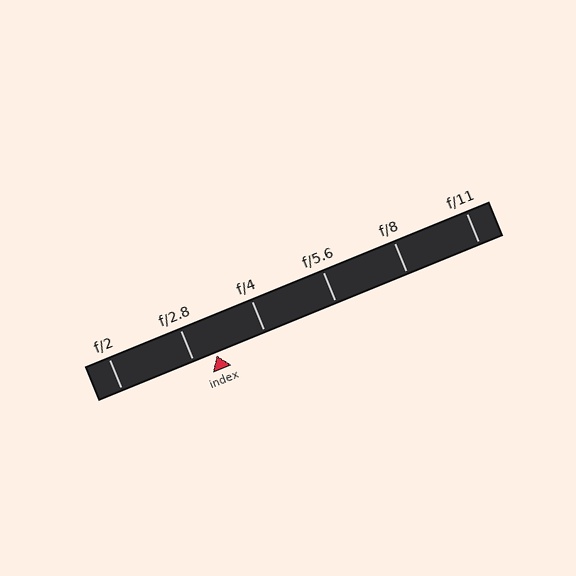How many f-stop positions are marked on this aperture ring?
There are 6 f-stop positions marked.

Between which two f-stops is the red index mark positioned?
The index mark is between f/2.8 and f/4.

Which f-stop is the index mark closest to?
The index mark is closest to f/2.8.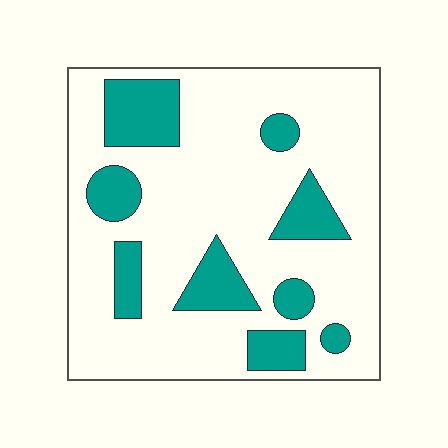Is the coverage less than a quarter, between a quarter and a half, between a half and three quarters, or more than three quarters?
Less than a quarter.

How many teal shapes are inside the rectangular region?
9.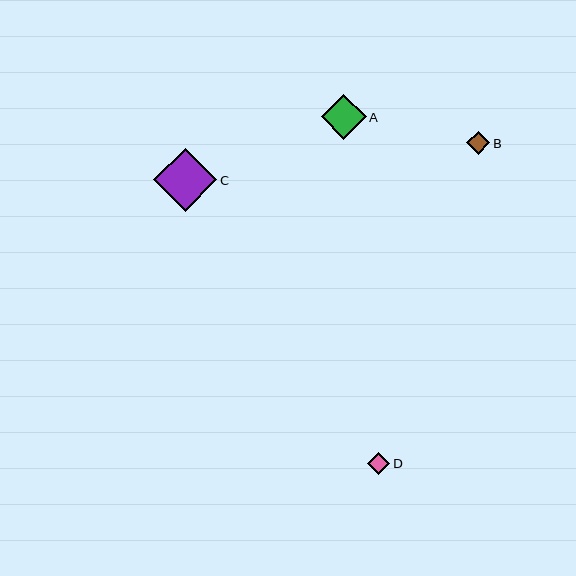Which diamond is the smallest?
Diamond D is the smallest with a size of approximately 22 pixels.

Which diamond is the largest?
Diamond C is the largest with a size of approximately 63 pixels.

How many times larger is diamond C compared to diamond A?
Diamond C is approximately 1.4 times the size of diamond A.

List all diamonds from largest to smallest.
From largest to smallest: C, A, B, D.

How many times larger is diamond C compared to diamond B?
Diamond C is approximately 2.7 times the size of diamond B.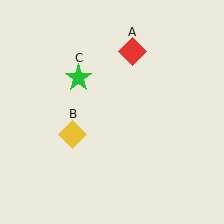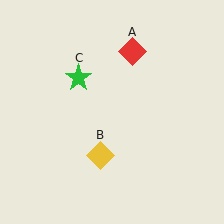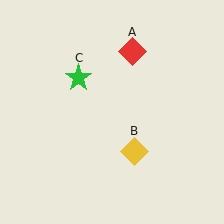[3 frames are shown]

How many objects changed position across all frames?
1 object changed position: yellow diamond (object B).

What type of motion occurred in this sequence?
The yellow diamond (object B) rotated counterclockwise around the center of the scene.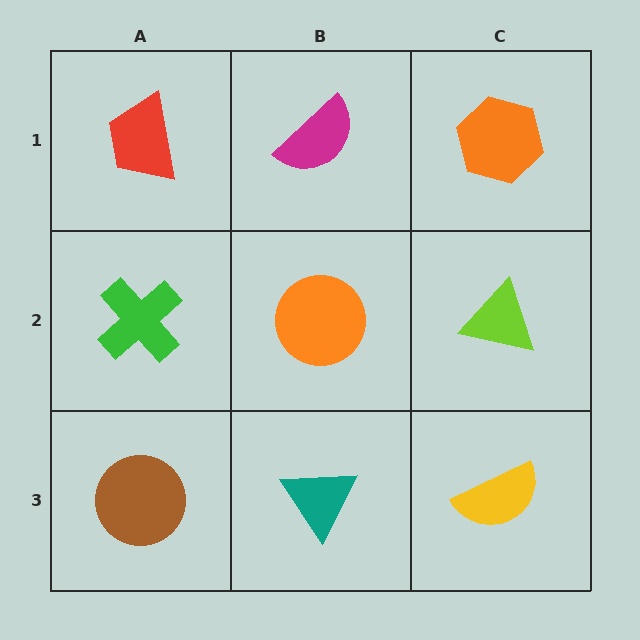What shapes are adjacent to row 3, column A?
A green cross (row 2, column A), a teal triangle (row 3, column B).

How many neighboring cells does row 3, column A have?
2.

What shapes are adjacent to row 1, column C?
A lime triangle (row 2, column C), a magenta semicircle (row 1, column B).